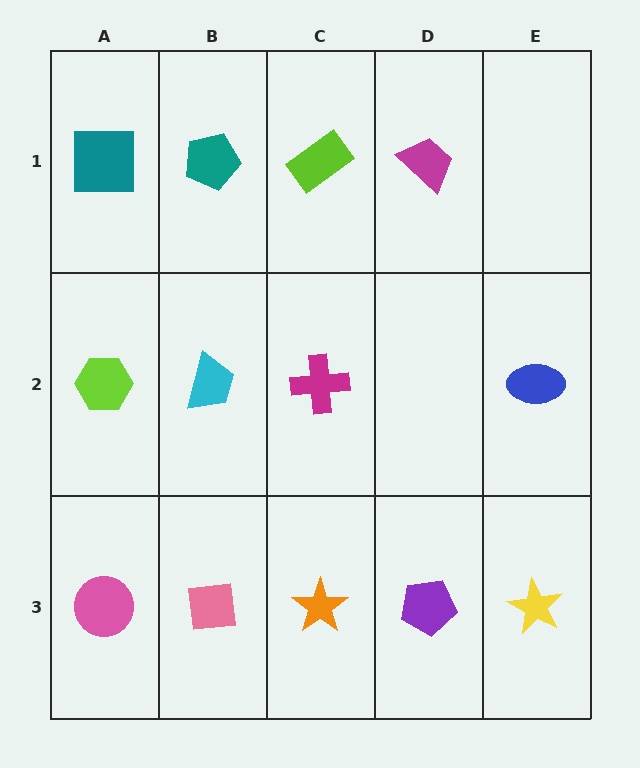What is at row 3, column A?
A pink circle.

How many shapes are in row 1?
4 shapes.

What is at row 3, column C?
An orange star.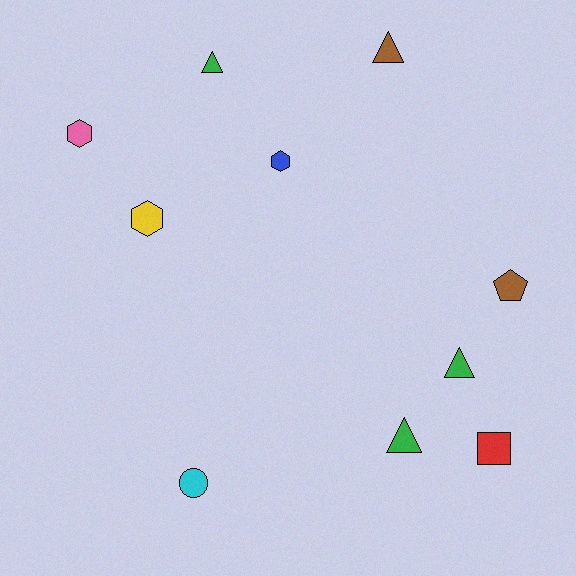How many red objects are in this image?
There is 1 red object.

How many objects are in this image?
There are 10 objects.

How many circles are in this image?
There is 1 circle.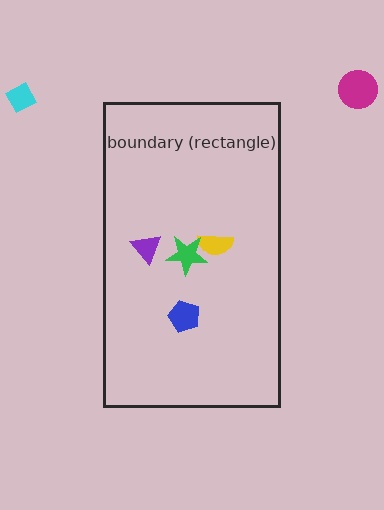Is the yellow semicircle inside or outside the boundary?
Inside.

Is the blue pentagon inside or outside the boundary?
Inside.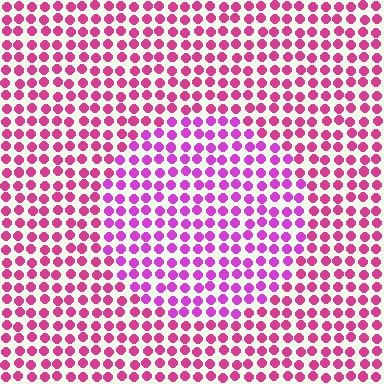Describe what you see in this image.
The image is filled with small magenta elements in a uniform arrangement. A circle-shaped region is visible where the elements are tinted to a slightly different hue, forming a subtle color boundary.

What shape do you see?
I see a circle.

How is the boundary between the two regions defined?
The boundary is defined purely by a slight shift in hue (about 27 degrees). Spacing, size, and orientation are identical on both sides.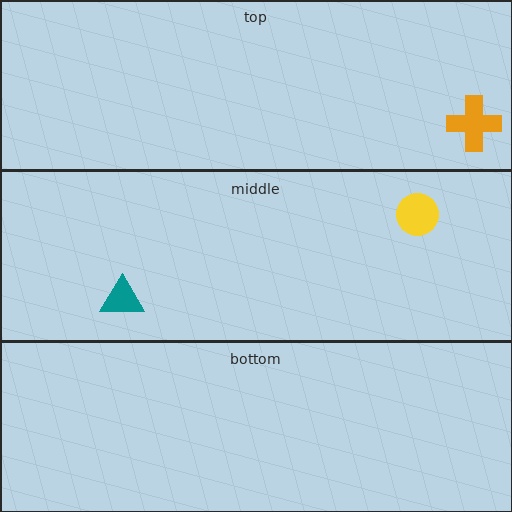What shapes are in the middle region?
The teal triangle, the yellow circle.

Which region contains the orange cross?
The top region.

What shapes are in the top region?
The orange cross.